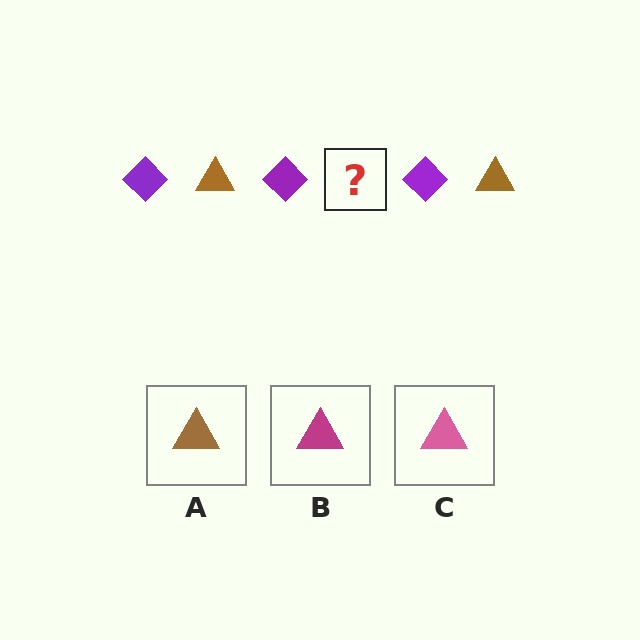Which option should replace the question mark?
Option A.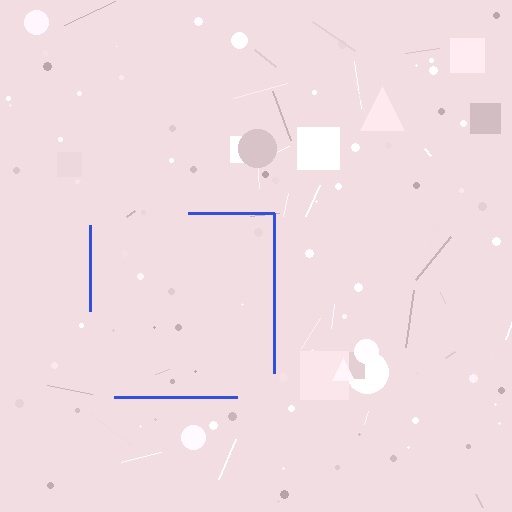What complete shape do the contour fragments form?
The contour fragments form a square.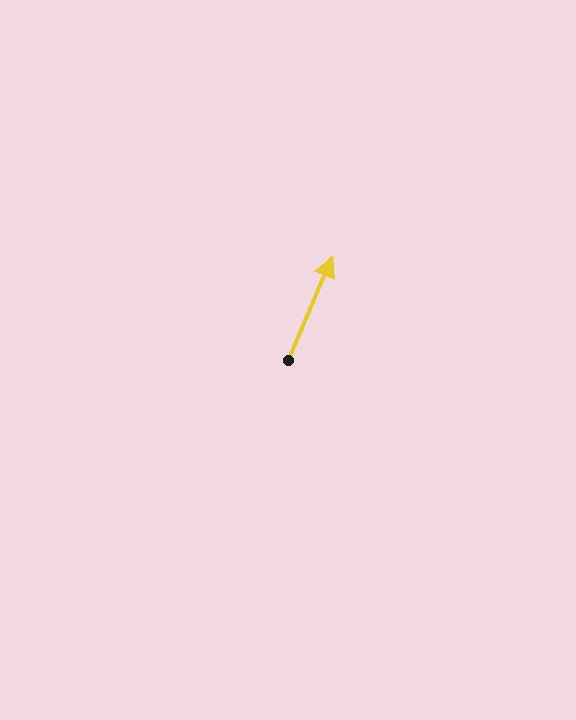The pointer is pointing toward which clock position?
Roughly 1 o'clock.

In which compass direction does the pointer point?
Northeast.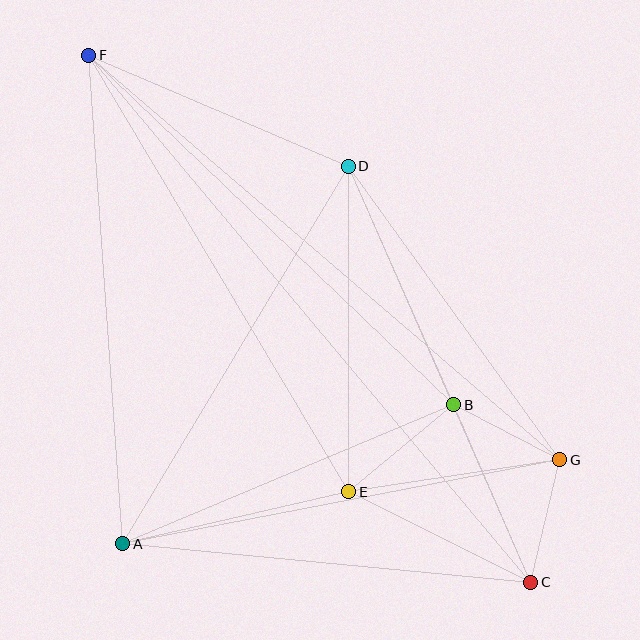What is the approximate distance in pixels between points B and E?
The distance between B and E is approximately 136 pixels.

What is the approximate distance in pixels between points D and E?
The distance between D and E is approximately 326 pixels.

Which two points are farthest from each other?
Points C and F are farthest from each other.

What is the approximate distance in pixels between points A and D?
The distance between A and D is approximately 439 pixels.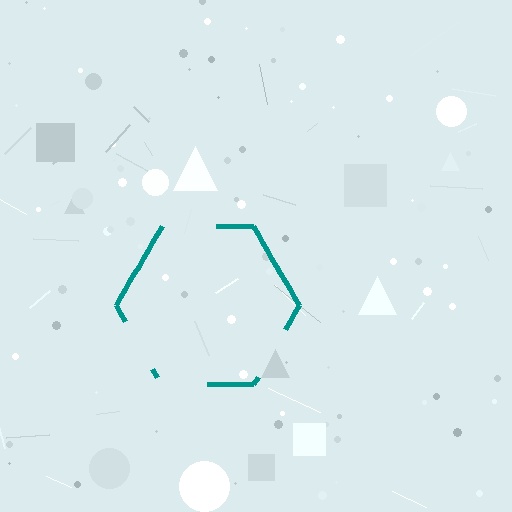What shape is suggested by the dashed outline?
The dashed outline suggests a hexagon.